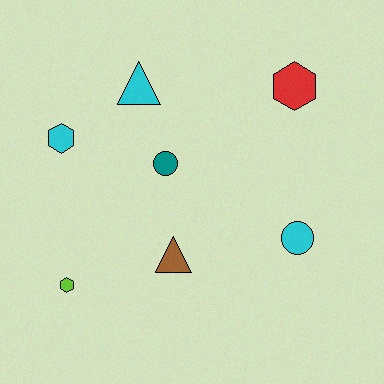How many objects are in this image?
There are 7 objects.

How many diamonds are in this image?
There are no diamonds.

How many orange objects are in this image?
There are no orange objects.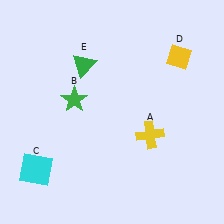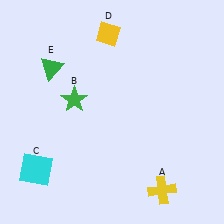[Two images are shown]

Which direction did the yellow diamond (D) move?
The yellow diamond (D) moved left.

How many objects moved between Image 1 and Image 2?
3 objects moved between the two images.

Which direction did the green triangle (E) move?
The green triangle (E) moved left.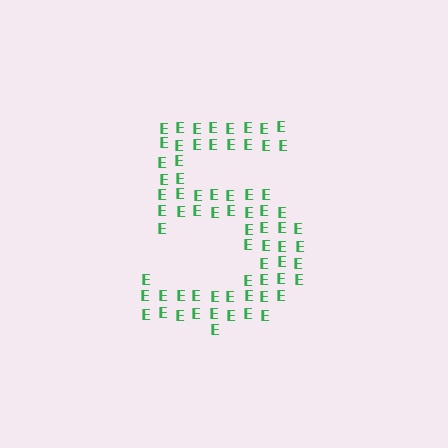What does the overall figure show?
The overall figure shows the digit 5.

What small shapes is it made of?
It is made of small letter E's.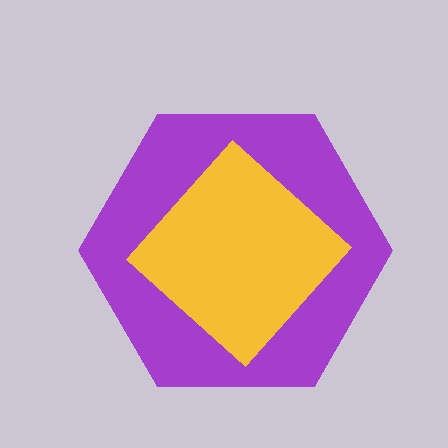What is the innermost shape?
The yellow diamond.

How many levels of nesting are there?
2.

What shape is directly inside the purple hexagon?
The yellow diamond.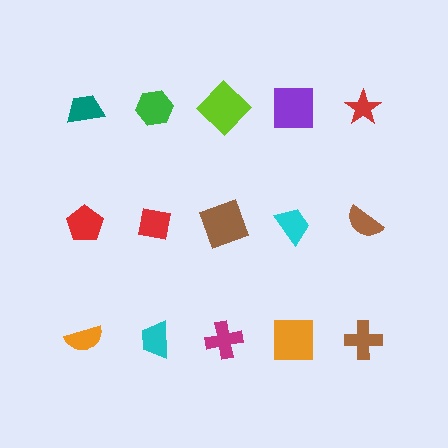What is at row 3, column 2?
A cyan trapezoid.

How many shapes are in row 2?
5 shapes.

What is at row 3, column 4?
An orange square.